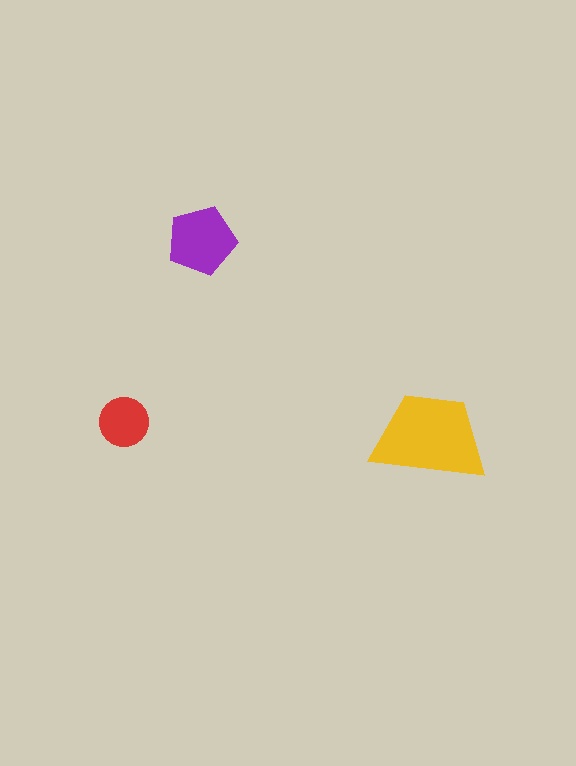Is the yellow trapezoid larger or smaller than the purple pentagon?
Larger.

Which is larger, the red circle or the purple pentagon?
The purple pentagon.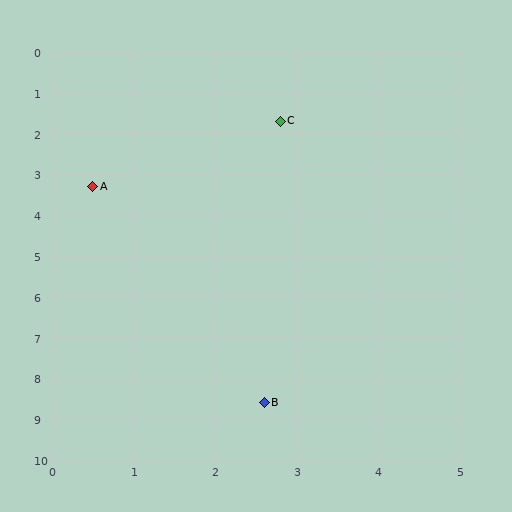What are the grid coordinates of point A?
Point A is at approximately (0.5, 3.3).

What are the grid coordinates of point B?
Point B is at approximately (2.6, 8.6).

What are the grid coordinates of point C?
Point C is at approximately (2.8, 1.7).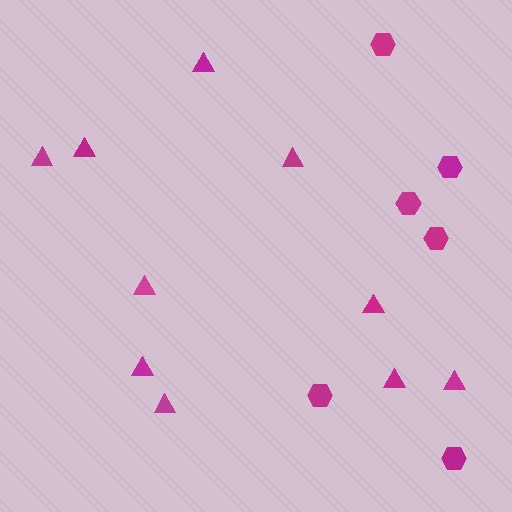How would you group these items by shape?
There are 2 groups: one group of triangles (10) and one group of hexagons (6).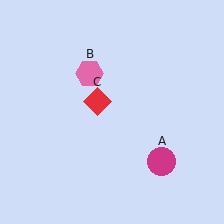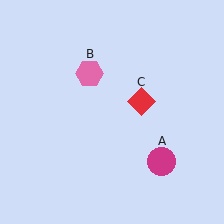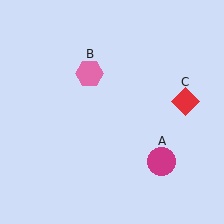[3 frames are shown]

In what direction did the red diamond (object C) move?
The red diamond (object C) moved right.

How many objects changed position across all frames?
1 object changed position: red diamond (object C).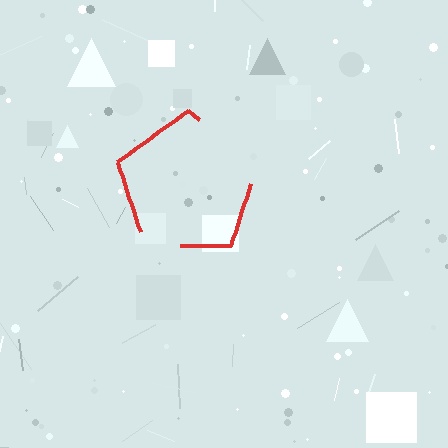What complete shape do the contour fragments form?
The contour fragments form a pentagon.